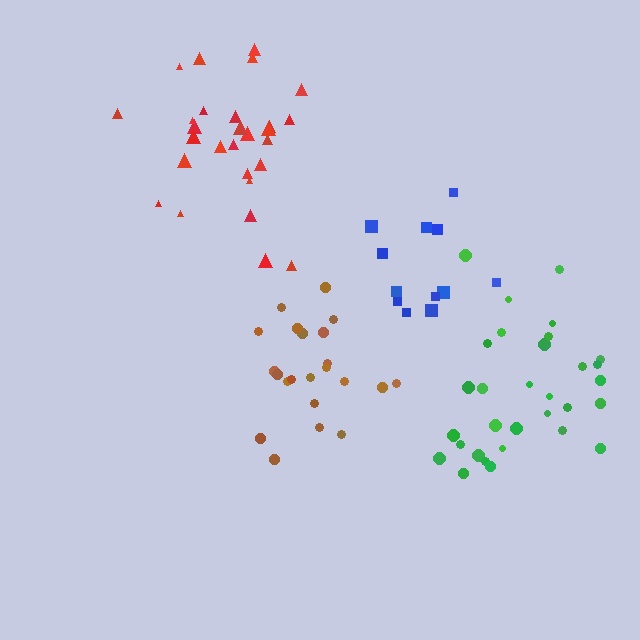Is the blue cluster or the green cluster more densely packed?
Green.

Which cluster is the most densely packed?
Brown.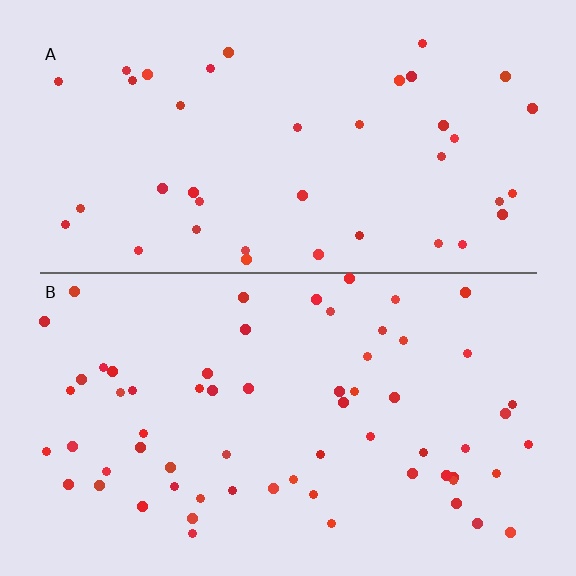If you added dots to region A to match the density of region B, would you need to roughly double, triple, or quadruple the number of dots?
Approximately double.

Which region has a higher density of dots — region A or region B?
B (the bottom).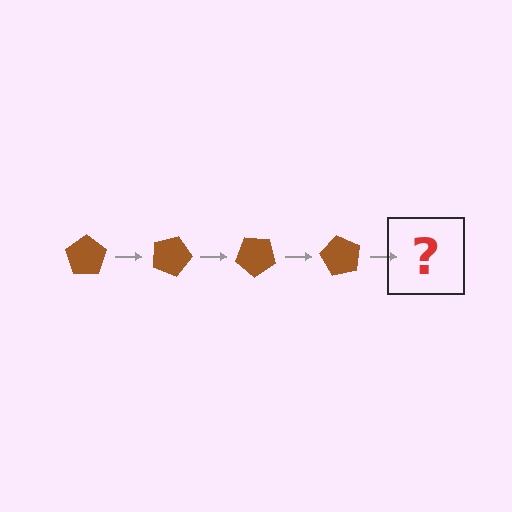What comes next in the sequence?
The next element should be a brown pentagon rotated 80 degrees.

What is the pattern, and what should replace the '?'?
The pattern is that the pentagon rotates 20 degrees each step. The '?' should be a brown pentagon rotated 80 degrees.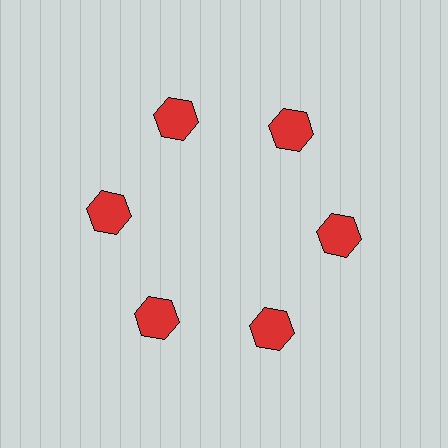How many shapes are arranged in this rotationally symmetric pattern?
There are 6 shapes, arranged in 6 groups of 1.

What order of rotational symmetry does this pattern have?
This pattern has 6-fold rotational symmetry.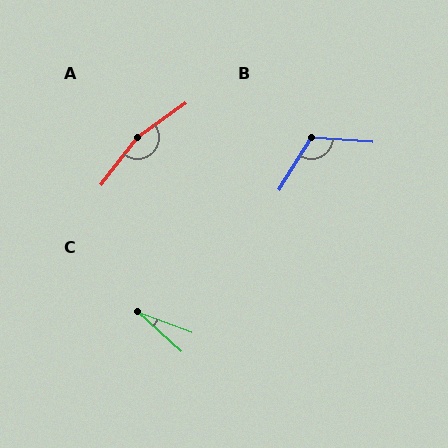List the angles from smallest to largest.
C (22°), B (117°), A (162°).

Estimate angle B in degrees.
Approximately 117 degrees.